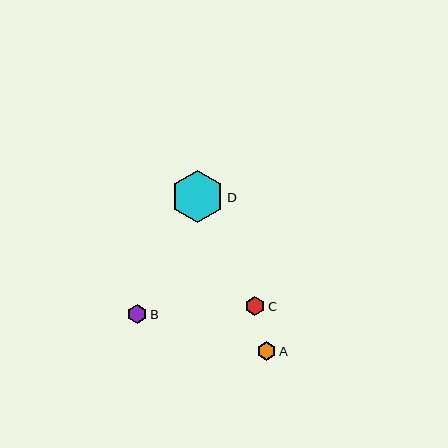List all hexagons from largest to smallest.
From largest to smallest: D, C, B, A.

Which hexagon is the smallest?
Hexagon A is the smallest with a size of approximately 19 pixels.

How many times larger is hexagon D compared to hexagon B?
Hexagon D is approximately 2.8 times the size of hexagon B.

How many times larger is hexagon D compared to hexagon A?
Hexagon D is approximately 2.8 times the size of hexagon A.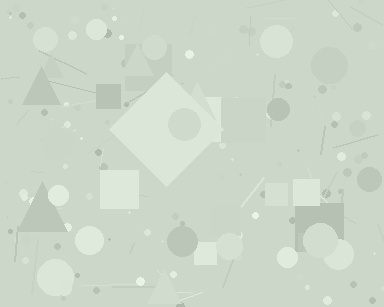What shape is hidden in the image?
A diamond is hidden in the image.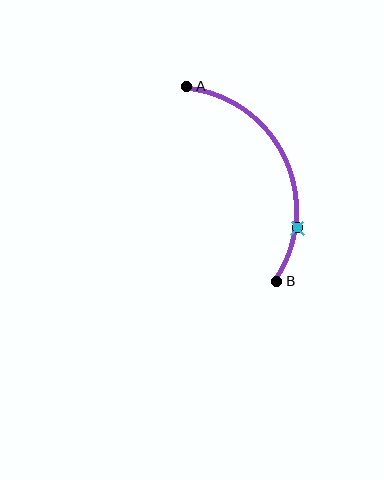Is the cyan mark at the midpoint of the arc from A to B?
No. The cyan mark lies on the arc but is closer to endpoint B. The arc midpoint would be at the point on the curve equidistant along the arc from both A and B.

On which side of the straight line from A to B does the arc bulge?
The arc bulges to the right of the straight line connecting A and B.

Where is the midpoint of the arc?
The arc midpoint is the point on the curve farthest from the straight line joining A and B. It sits to the right of that line.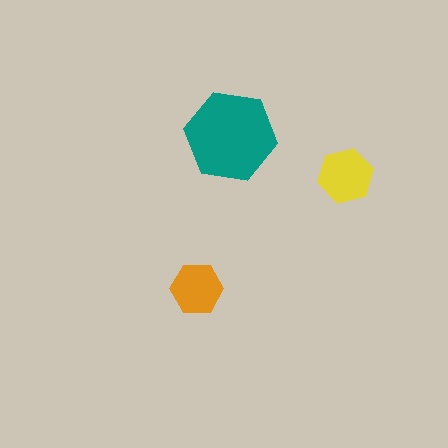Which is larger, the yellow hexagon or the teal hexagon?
The teal one.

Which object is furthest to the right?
The yellow hexagon is rightmost.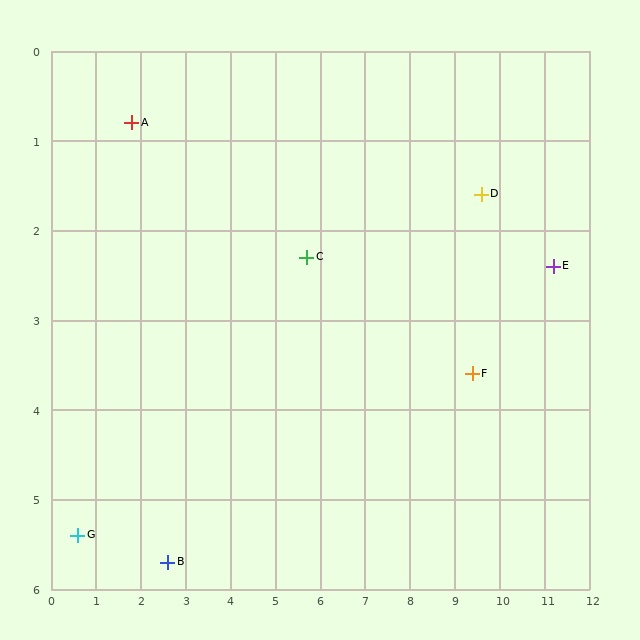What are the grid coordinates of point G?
Point G is at approximately (0.6, 5.4).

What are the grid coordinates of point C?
Point C is at approximately (5.7, 2.3).